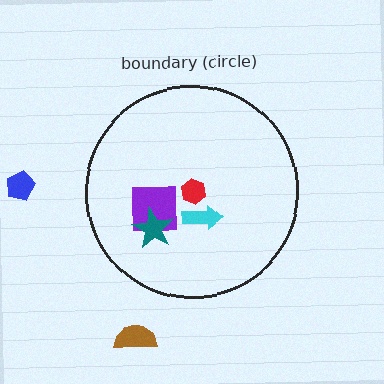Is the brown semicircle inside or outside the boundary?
Outside.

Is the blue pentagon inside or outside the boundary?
Outside.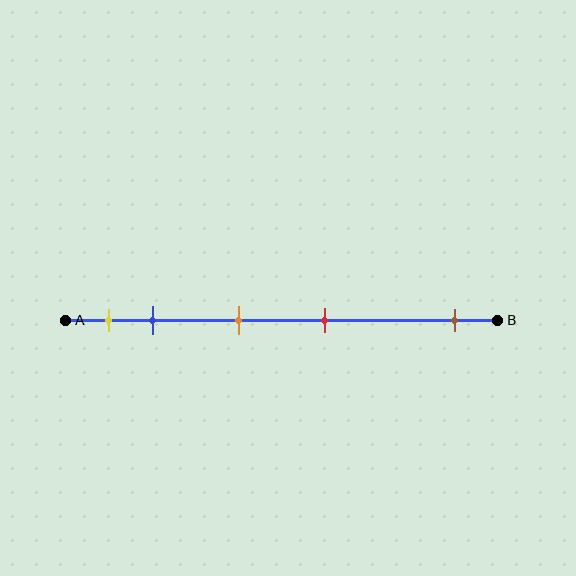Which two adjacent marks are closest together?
The yellow and blue marks are the closest adjacent pair.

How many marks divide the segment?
There are 5 marks dividing the segment.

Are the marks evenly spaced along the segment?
No, the marks are not evenly spaced.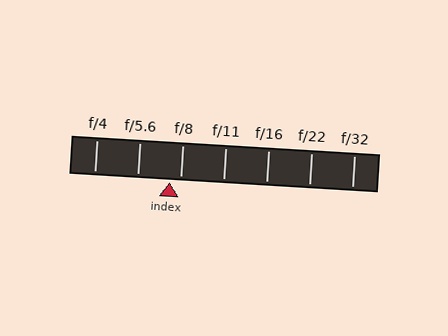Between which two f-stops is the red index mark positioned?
The index mark is between f/5.6 and f/8.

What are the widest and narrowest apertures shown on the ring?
The widest aperture shown is f/4 and the narrowest is f/32.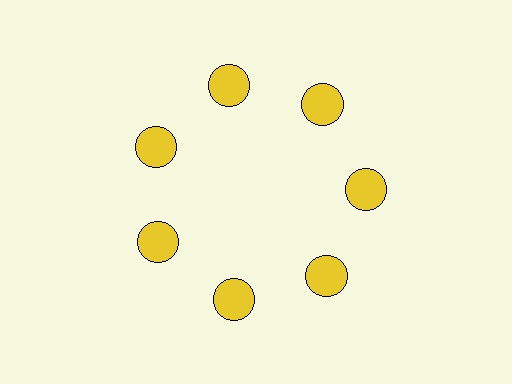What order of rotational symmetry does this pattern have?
This pattern has 7-fold rotational symmetry.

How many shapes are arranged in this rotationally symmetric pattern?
There are 7 shapes, arranged in 7 groups of 1.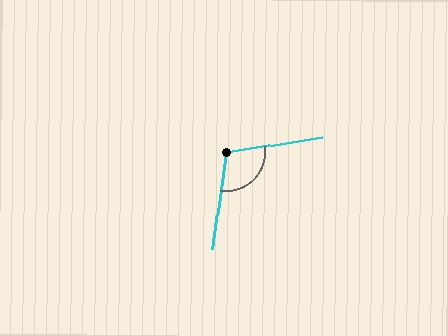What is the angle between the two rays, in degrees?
Approximately 108 degrees.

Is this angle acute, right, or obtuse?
It is obtuse.